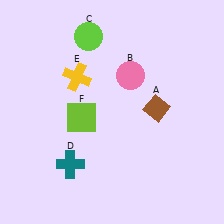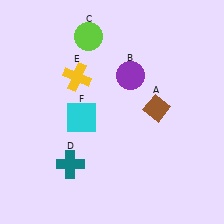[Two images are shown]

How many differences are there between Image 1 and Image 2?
There are 2 differences between the two images.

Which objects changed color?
B changed from pink to purple. F changed from lime to cyan.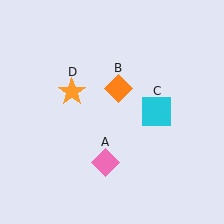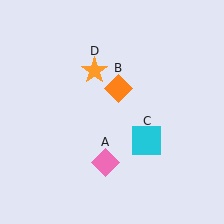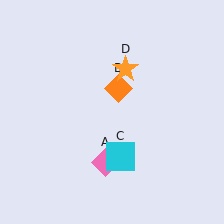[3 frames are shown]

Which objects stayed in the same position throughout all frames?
Pink diamond (object A) and orange diamond (object B) remained stationary.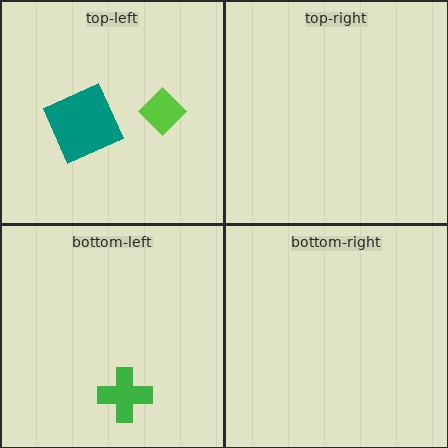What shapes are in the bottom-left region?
The green cross.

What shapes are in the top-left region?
The lime diamond, the teal square.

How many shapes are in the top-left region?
2.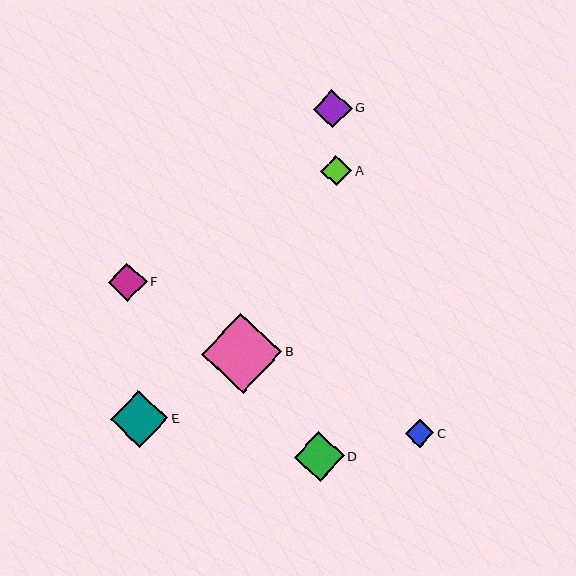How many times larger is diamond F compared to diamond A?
Diamond F is approximately 1.2 times the size of diamond A.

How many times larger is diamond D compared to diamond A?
Diamond D is approximately 1.6 times the size of diamond A.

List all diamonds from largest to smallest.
From largest to smallest: B, E, D, G, F, A, C.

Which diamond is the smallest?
Diamond C is the smallest with a size of approximately 28 pixels.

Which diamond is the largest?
Diamond B is the largest with a size of approximately 80 pixels.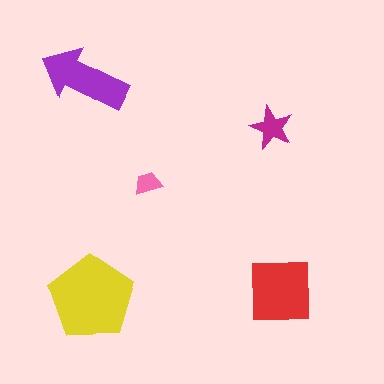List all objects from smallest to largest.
The pink trapezoid, the magenta star, the purple arrow, the red square, the yellow pentagon.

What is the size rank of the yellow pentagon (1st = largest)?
1st.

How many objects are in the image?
There are 5 objects in the image.